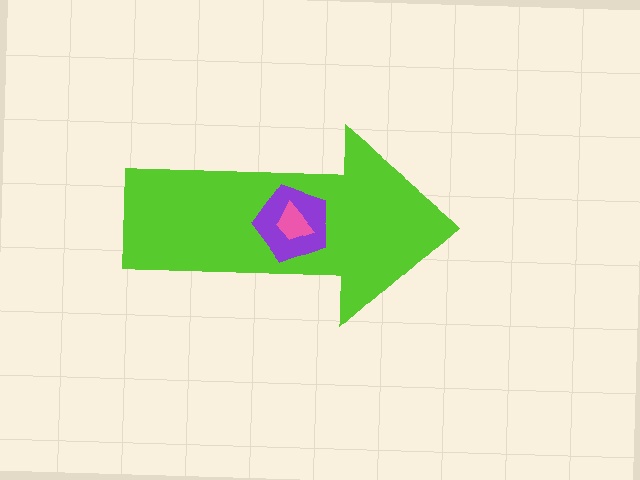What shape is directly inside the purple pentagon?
The pink trapezoid.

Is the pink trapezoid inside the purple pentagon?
Yes.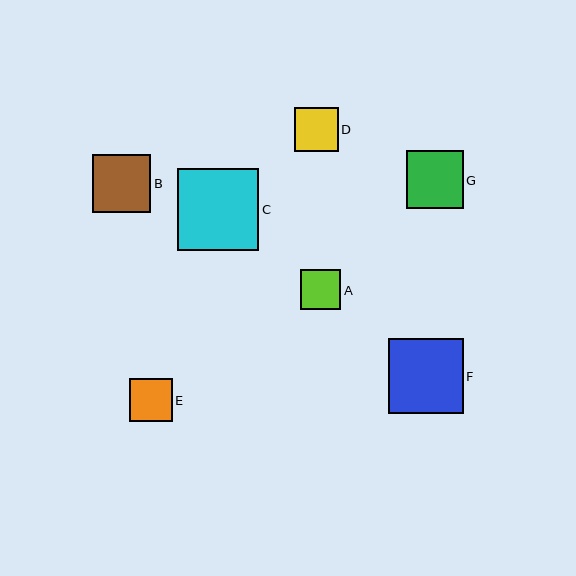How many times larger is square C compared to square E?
Square C is approximately 1.9 times the size of square E.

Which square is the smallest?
Square A is the smallest with a size of approximately 40 pixels.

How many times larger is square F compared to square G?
Square F is approximately 1.3 times the size of square G.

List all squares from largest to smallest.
From largest to smallest: C, F, B, G, D, E, A.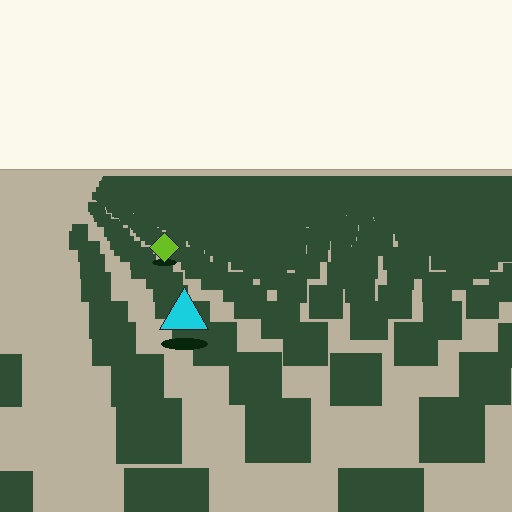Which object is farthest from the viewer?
The lime diamond is farthest from the viewer. It appears smaller and the ground texture around it is denser.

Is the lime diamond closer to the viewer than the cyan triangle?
No. The cyan triangle is closer — you can tell from the texture gradient: the ground texture is coarser near it.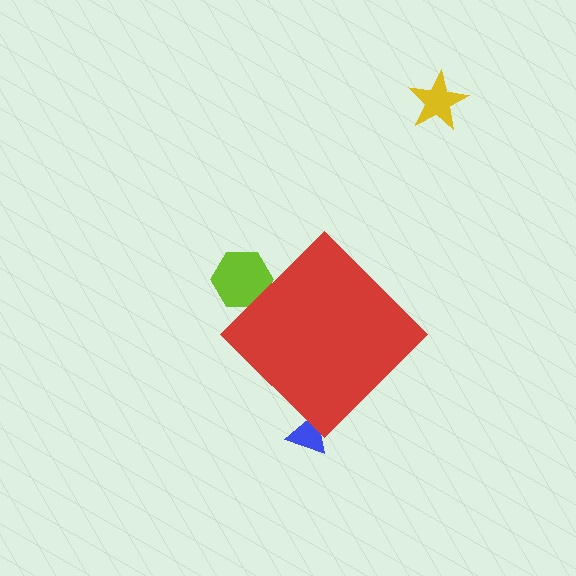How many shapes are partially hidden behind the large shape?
2 shapes are partially hidden.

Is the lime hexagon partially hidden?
Yes, the lime hexagon is partially hidden behind the red diamond.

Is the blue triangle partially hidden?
Yes, the blue triangle is partially hidden behind the red diamond.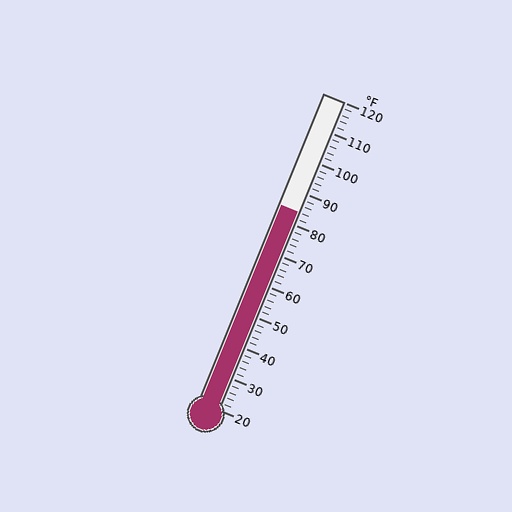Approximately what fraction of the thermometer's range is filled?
The thermometer is filled to approximately 65% of its range.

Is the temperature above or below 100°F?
The temperature is below 100°F.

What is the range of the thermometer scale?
The thermometer scale ranges from 20°F to 120°F.